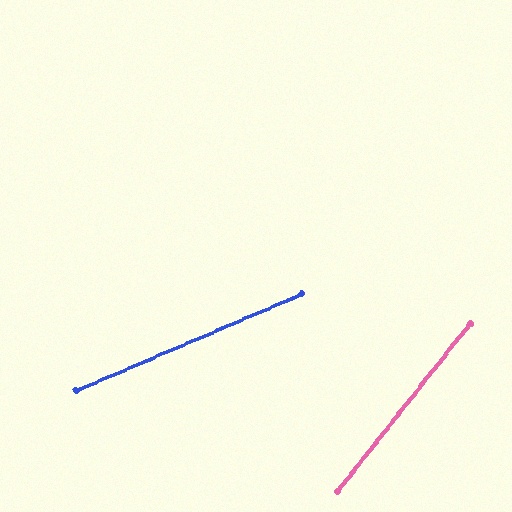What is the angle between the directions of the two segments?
Approximately 28 degrees.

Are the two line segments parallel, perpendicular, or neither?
Neither parallel nor perpendicular — they differ by about 28°.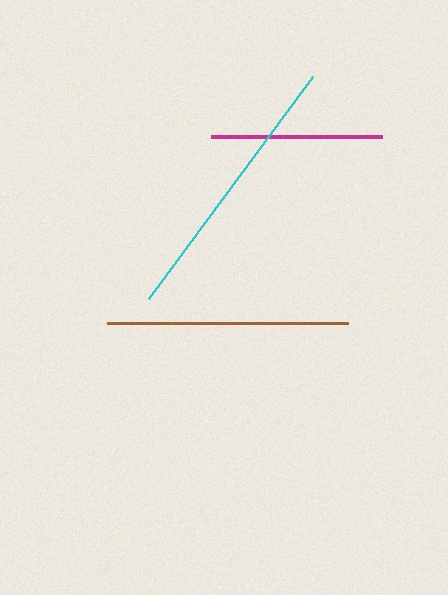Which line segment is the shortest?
The magenta line is the shortest at approximately 171 pixels.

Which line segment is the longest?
The cyan line is the longest at approximately 276 pixels.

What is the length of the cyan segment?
The cyan segment is approximately 276 pixels long.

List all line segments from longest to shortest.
From longest to shortest: cyan, brown, magenta.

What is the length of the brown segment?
The brown segment is approximately 241 pixels long.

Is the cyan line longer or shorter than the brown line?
The cyan line is longer than the brown line.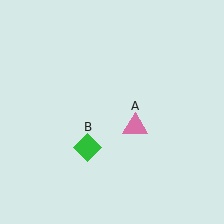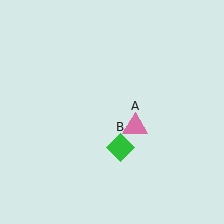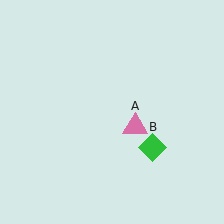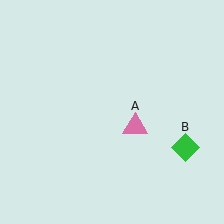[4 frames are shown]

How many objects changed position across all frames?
1 object changed position: green diamond (object B).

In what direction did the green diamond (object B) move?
The green diamond (object B) moved right.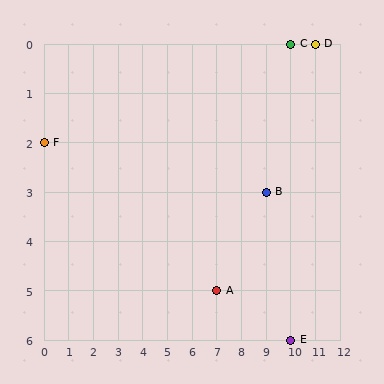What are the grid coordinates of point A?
Point A is at grid coordinates (7, 5).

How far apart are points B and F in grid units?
Points B and F are 9 columns and 1 row apart (about 9.1 grid units diagonally).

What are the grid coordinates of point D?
Point D is at grid coordinates (11, 0).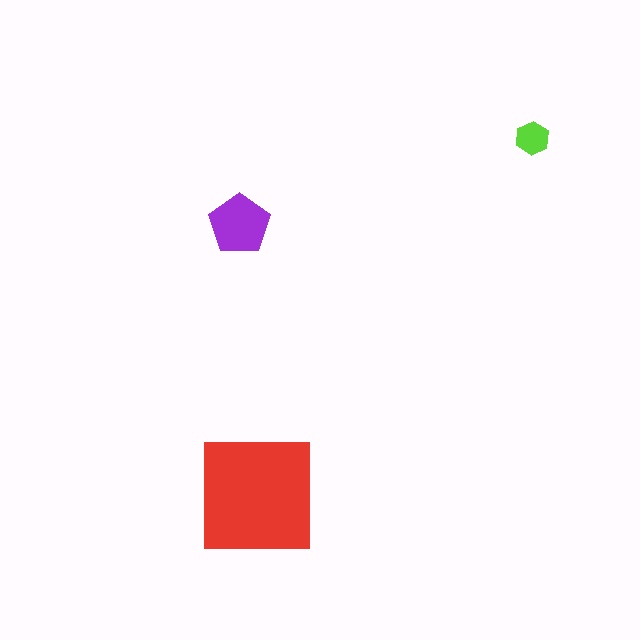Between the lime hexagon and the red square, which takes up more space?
The red square.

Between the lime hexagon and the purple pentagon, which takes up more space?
The purple pentagon.